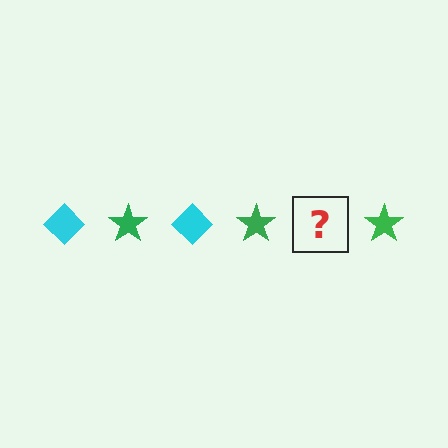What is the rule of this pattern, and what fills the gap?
The rule is that the pattern alternates between cyan diamond and green star. The gap should be filled with a cyan diamond.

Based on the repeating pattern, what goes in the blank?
The blank should be a cyan diamond.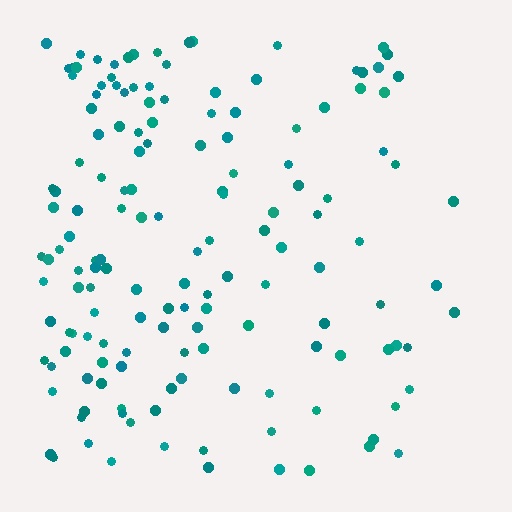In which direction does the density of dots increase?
From right to left, with the left side densest.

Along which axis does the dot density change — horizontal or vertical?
Horizontal.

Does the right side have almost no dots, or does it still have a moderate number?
Still a moderate number, just noticeably fewer than the left.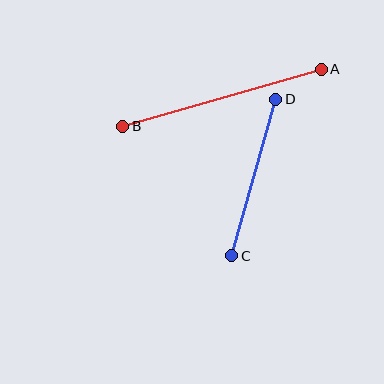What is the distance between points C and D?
The distance is approximately 163 pixels.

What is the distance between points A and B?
The distance is approximately 207 pixels.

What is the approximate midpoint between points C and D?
The midpoint is at approximately (254, 177) pixels.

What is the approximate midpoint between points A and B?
The midpoint is at approximately (222, 98) pixels.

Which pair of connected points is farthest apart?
Points A and B are farthest apart.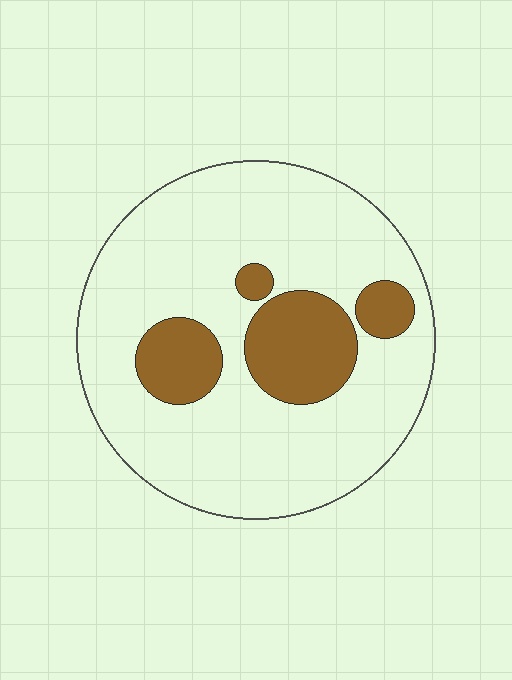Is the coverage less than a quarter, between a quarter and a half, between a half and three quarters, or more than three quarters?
Less than a quarter.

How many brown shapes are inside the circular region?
4.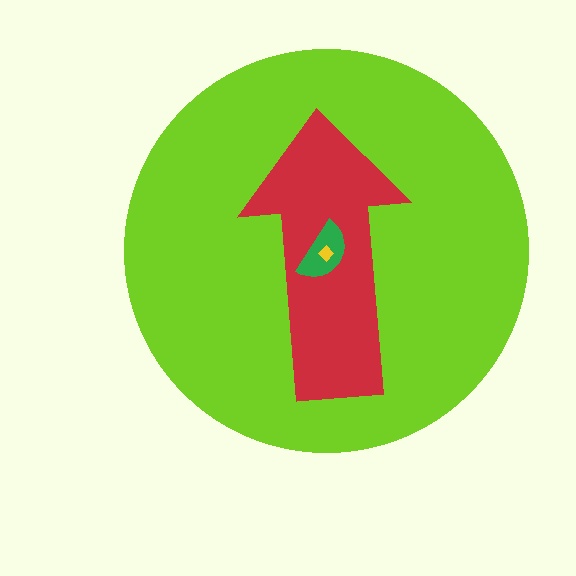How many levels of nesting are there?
4.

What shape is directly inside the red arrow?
The green semicircle.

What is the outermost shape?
The lime circle.